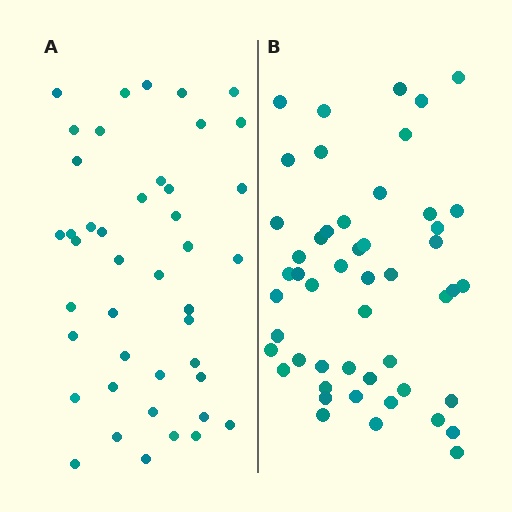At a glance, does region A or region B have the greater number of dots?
Region B (the right region) has more dots.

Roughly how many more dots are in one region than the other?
Region B has roughly 8 or so more dots than region A.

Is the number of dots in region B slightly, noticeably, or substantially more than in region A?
Region B has only slightly more — the two regions are fairly close. The ratio is roughly 1.2 to 1.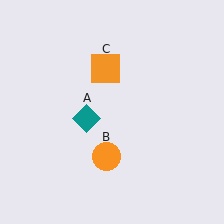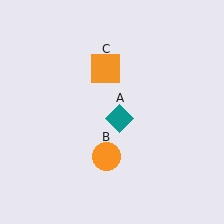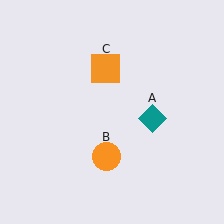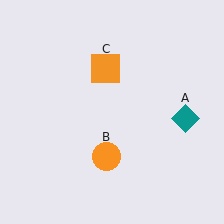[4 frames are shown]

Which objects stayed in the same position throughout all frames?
Orange circle (object B) and orange square (object C) remained stationary.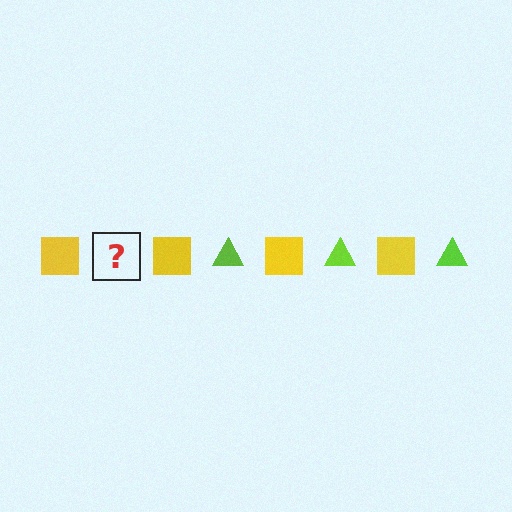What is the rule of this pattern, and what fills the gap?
The rule is that the pattern alternates between yellow square and lime triangle. The gap should be filled with a lime triangle.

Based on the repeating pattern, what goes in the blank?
The blank should be a lime triangle.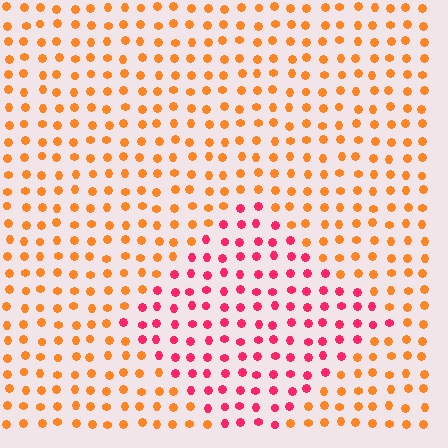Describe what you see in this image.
The image is filled with small orange elements in a uniform arrangement. A diamond-shaped region is visible where the elements are tinted to a slightly different hue, forming a subtle color boundary.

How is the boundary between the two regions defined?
The boundary is defined purely by a slight shift in hue (about 46 degrees). Spacing, size, and orientation are identical on both sides.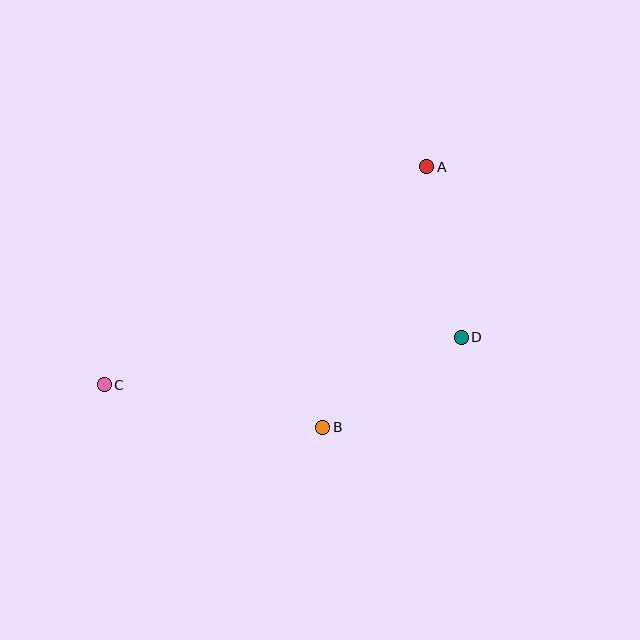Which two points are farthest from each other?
Points A and C are farthest from each other.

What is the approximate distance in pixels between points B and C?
The distance between B and C is approximately 223 pixels.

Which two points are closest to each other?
Points B and D are closest to each other.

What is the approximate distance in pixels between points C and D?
The distance between C and D is approximately 360 pixels.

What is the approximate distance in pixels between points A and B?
The distance between A and B is approximately 281 pixels.